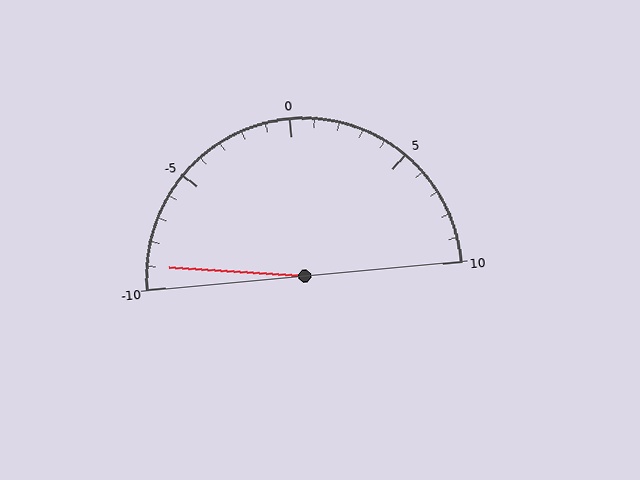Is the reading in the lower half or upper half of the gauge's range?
The reading is in the lower half of the range (-10 to 10).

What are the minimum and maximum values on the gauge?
The gauge ranges from -10 to 10.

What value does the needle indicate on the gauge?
The needle indicates approximately -9.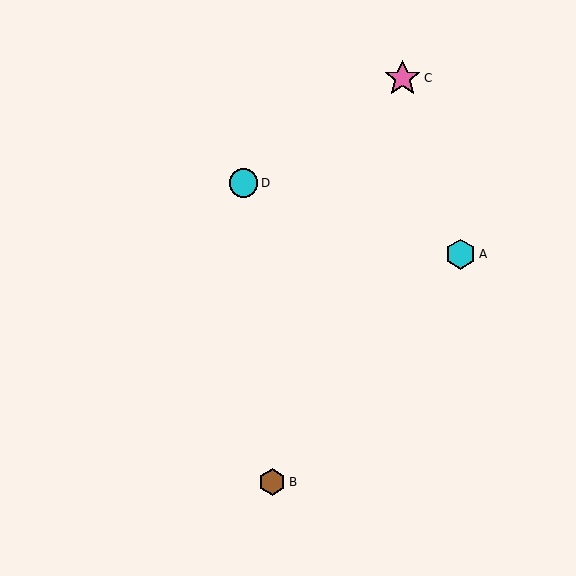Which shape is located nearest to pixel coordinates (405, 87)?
The pink star (labeled C) at (403, 78) is nearest to that location.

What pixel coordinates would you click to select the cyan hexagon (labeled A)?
Click at (461, 254) to select the cyan hexagon A.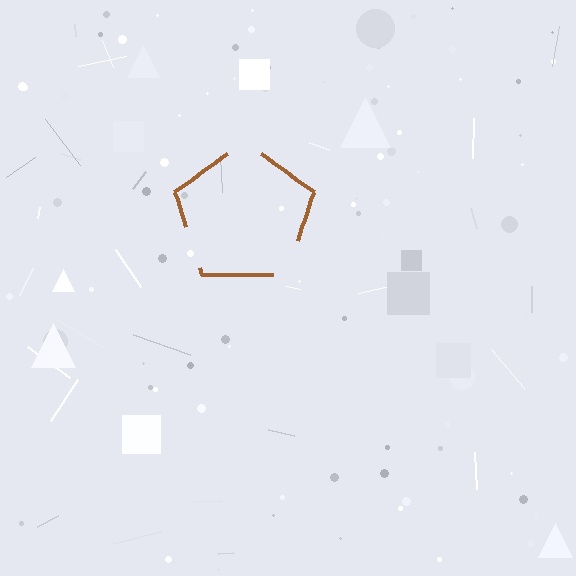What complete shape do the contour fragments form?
The contour fragments form a pentagon.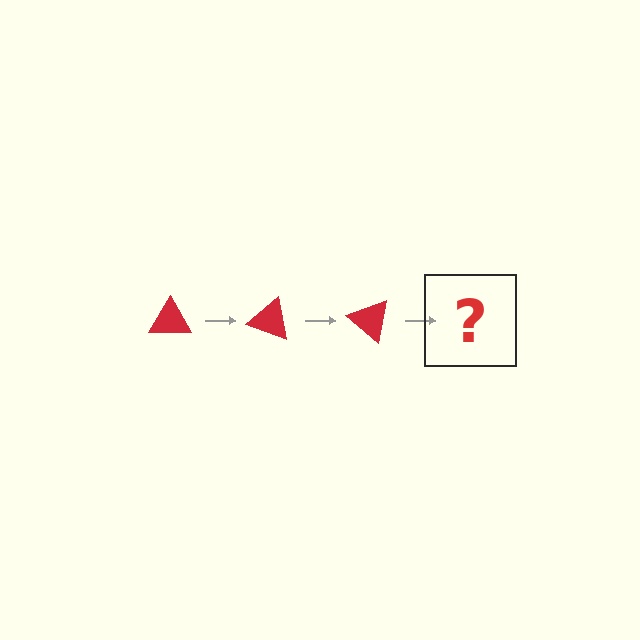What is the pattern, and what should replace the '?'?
The pattern is that the triangle rotates 20 degrees each step. The '?' should be a red triangle rotated 60 degrees.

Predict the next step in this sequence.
The next step is a red triangle rotated 60 degrees.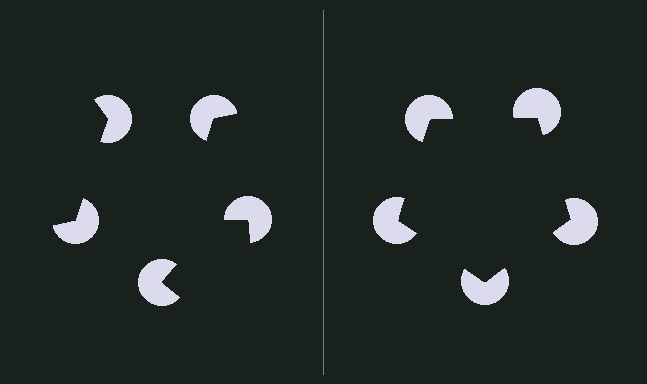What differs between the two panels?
The pac-man discs are positioned identically on both sides; only the wedge orientations differ. On the right they align to a pentagon; on the left they are misaligned.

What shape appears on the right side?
An illusory pentagon.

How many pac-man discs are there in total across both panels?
10 — 5 on each side.